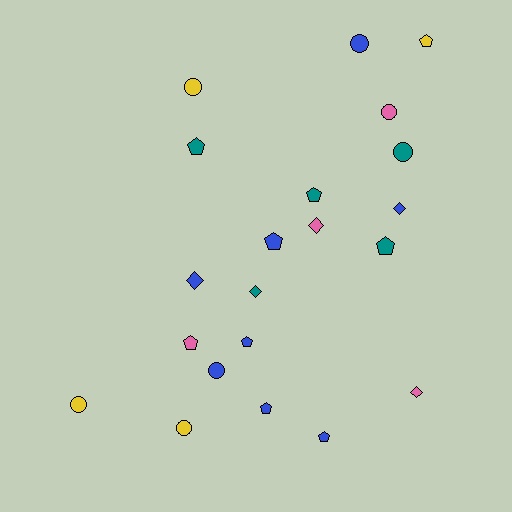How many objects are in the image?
There are 21 objects.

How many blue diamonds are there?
There are 2 blue diamonds.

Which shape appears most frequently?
Pentagon, with 9 objects.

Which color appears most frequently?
Blue, with 8 objects.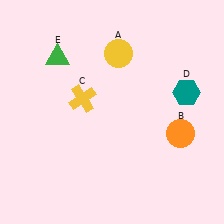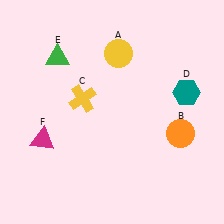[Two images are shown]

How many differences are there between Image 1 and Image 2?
There is 1 difference between the two images.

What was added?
A magenta triangle (F) was added in Image 2.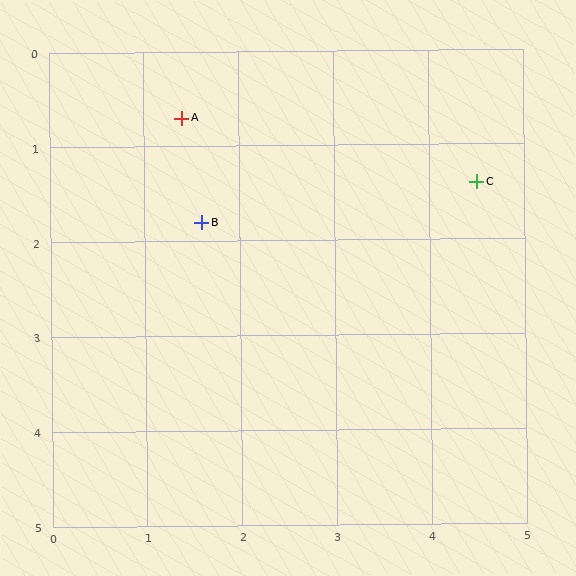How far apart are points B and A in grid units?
Points B and A are about 1.1 grid units apart.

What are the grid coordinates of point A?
Point A is at approximately (1.4, 0.7).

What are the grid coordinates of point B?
Point B is at approximately (1.6, 1.8).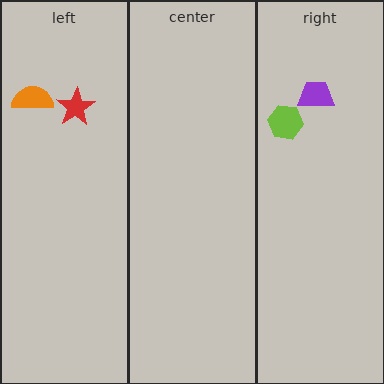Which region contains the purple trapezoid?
The right region.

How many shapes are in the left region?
2.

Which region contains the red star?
The left region.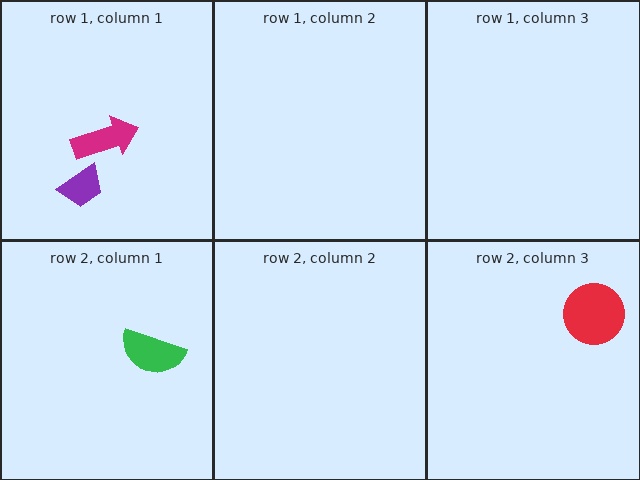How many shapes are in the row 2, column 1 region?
1.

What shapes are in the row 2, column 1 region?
The green semicircle.